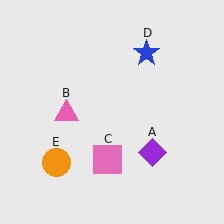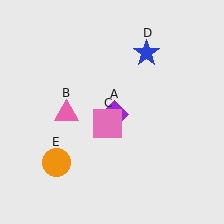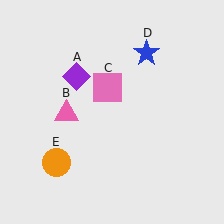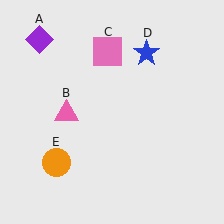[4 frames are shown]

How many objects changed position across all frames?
2 objects changed position: purple diamond (object A), pink square (object C).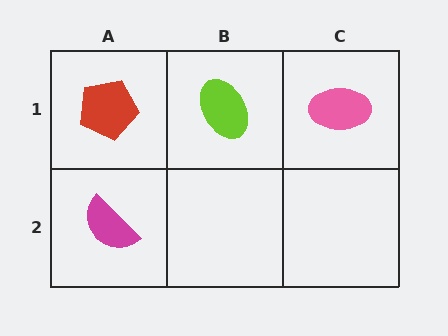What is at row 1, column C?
A pink ellipse.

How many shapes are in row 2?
1 shape.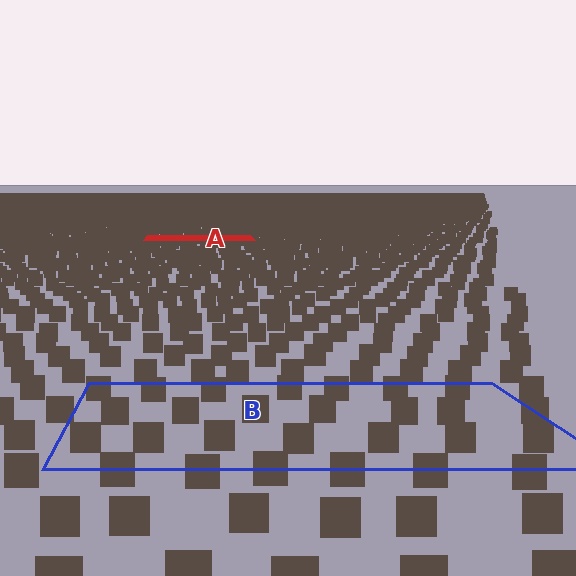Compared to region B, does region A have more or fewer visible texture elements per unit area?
Region A has more texture elements per unit area — they are packed more densely because it is farther away.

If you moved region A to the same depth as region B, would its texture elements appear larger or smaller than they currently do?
They would appear larger. At a closer depth, the same texture elements are projected at a bigger on-screen size.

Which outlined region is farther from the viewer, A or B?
Region A is farther from the viewer — the texture elements inside it appear smaller and more densely packed.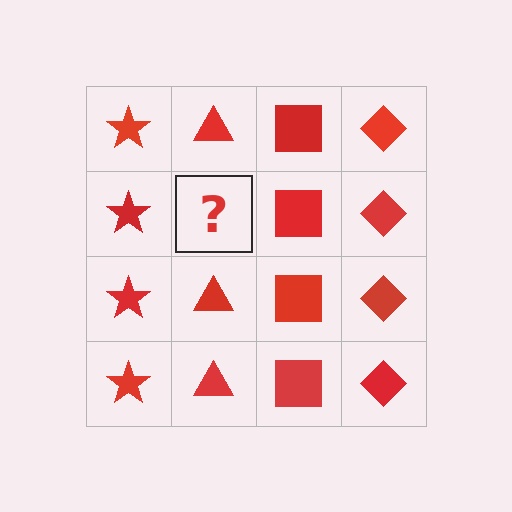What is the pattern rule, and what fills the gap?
The rule is that each column has a consistent shape. The gap should be filled with a red triangle.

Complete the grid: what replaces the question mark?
The question mark should be replaced with a red triangle.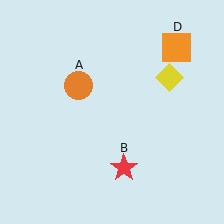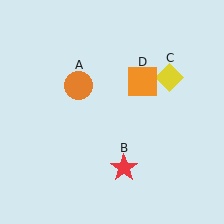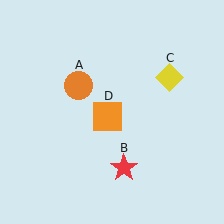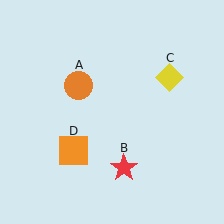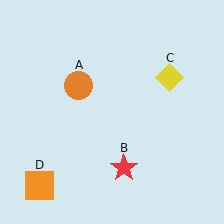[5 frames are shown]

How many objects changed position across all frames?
1 object changed position: orange square (object D).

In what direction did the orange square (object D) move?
The orange square (object D) moved down and to the left.